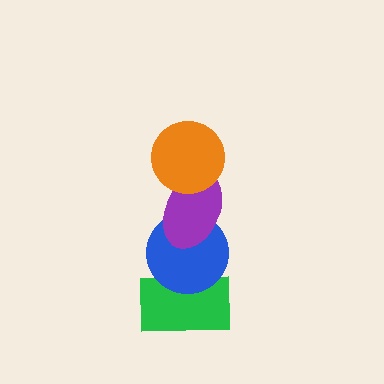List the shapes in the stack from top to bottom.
From top to bottom: the orange circle, the purple ellipse, the blue circle, the green rectangle.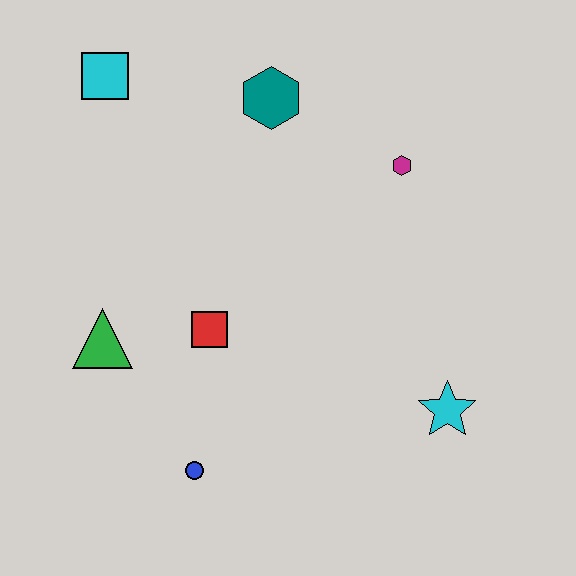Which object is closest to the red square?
The green triangle is closest to the red square.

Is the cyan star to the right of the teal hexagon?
Yes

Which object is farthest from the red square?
The cyan square is farthest from the red square.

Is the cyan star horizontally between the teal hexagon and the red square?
No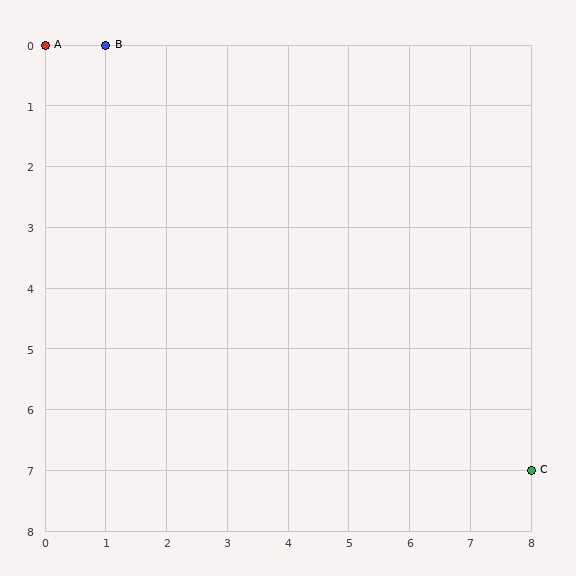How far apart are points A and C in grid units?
Points A and C are 8 columns and 7 rows apart (about 10.6 grid units diagonally).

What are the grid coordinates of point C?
Point C is at grid coordinates (8, 7).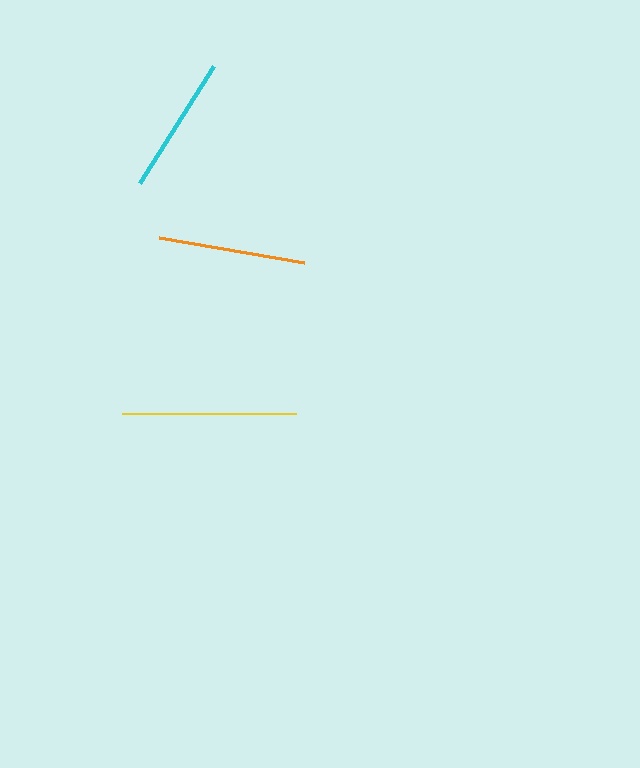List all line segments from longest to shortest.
From longest to shortest: yellow, orange, cyan.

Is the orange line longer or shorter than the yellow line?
The yellow line is longer than the orange line.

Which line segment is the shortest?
The cyan line is the shortest at approximately 138 pixels.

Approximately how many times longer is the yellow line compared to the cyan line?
The yellow line is approximately 1.3 times the length of the cyan line.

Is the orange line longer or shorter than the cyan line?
The orange line is longer than the cyan line.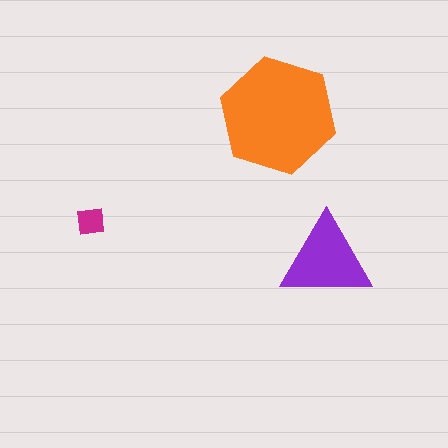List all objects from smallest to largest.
The magenta square, the purple triangle, the orange hexagon.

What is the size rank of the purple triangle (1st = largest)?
2nd.